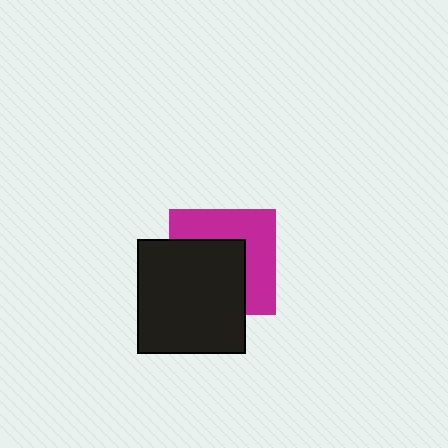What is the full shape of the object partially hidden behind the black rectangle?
The partially hidden object is a magenta square.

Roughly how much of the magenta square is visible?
About half of it is visible (roughly 49%).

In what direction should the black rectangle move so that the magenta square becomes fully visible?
The black rectangle should move toward the lower-left. That is the shortest direction to clear the overlap and leave the magenta square fully visible.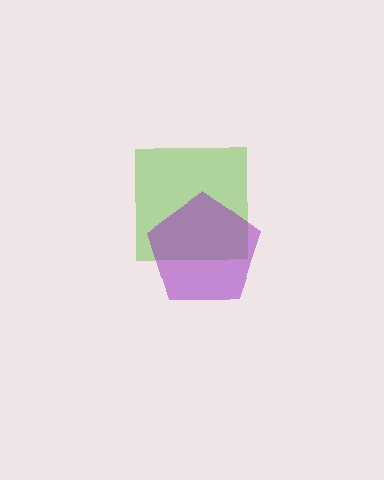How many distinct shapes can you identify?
There are 2 distinct shapes: a lime square, a purple pentagon.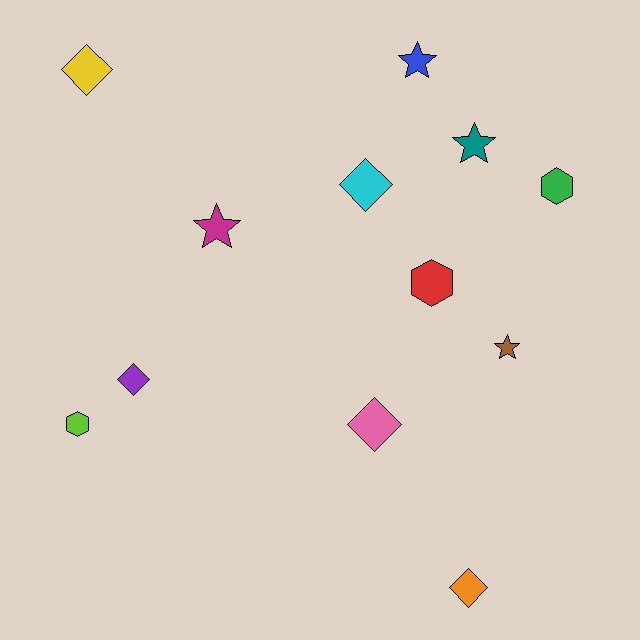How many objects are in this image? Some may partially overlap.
There are 12 objects.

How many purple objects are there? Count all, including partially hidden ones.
There is 1 purple object.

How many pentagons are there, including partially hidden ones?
There are no pentagons.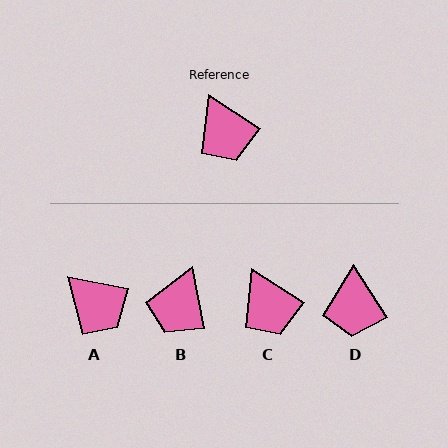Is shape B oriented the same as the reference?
No, it is off by about 47 degrees.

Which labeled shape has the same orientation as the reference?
C.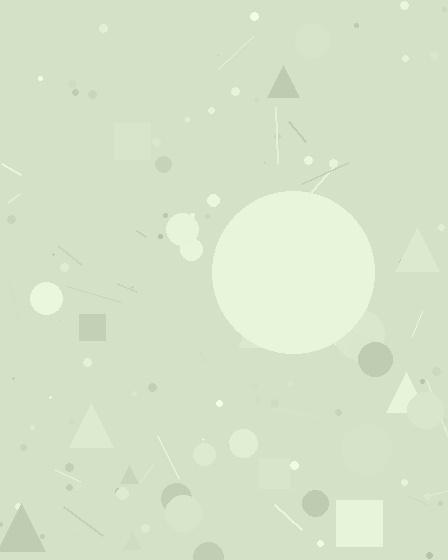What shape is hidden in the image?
A circle is hidden in the image.